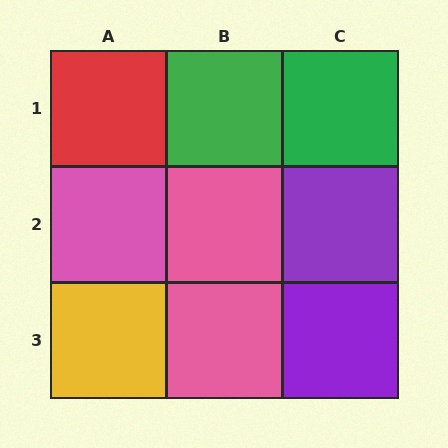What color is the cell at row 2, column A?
Pink.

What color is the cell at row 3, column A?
Yellow.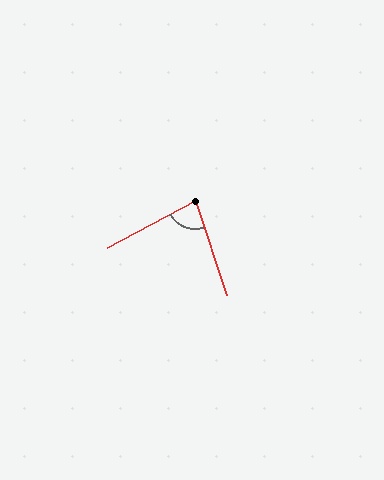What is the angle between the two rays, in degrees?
Approximately 80 degrees.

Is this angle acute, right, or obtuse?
It is acute.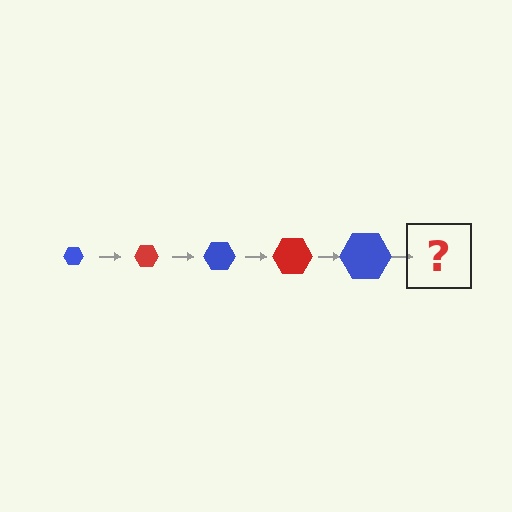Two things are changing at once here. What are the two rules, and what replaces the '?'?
The two rules are that the hexagon grows larger each step and the color cycles through blue and red. The '?' should be a red hexagon, larger than the previous one.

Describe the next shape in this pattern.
It should be a red hexagon, larger than the previous one.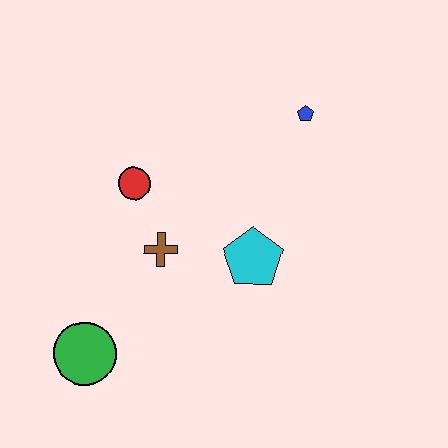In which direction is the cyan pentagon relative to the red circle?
The cyan pentagon is to the right of the red circle.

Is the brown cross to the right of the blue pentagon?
No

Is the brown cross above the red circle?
No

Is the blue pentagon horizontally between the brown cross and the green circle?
No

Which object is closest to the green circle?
The brown cross is closest to the green circle.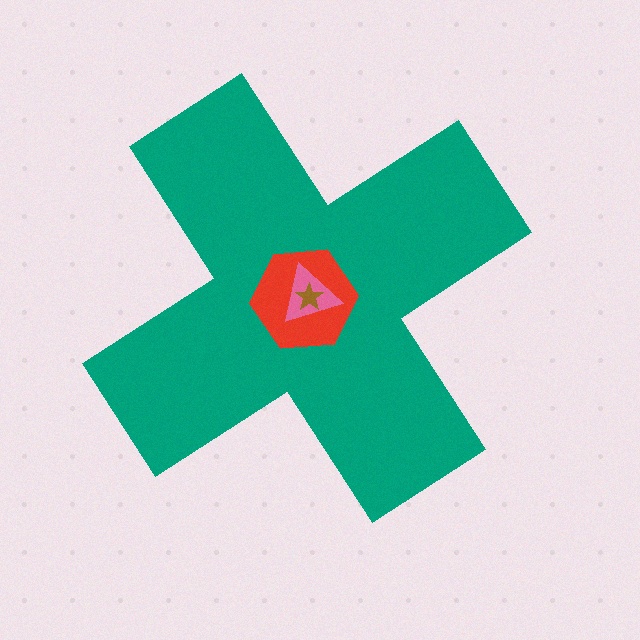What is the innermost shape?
The brown star.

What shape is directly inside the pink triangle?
The brown star.